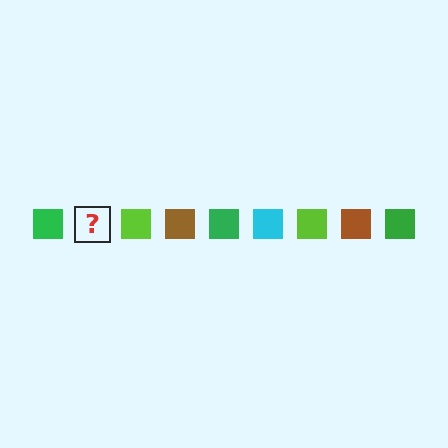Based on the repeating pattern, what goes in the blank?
The blank should be a cyan square.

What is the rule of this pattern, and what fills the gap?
The rule is that the pattern cycles through green, cyan, lime, brown squares. The gap should be filled with a cyan square.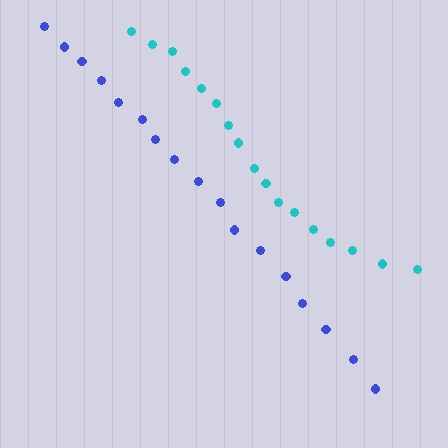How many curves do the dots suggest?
There are 2 distinct paths.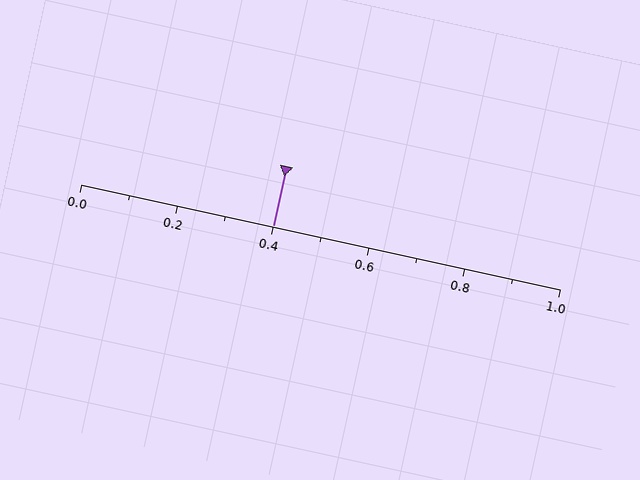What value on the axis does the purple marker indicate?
The marker indicates approximately 0.4.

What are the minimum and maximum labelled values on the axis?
The axis runs from 0.0 to 1.0.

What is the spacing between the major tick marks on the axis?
The major ticks are spaced 0.2 apart.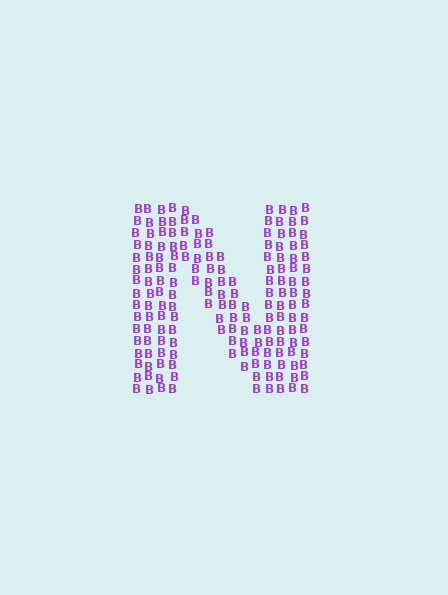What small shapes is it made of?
It is made of small letter B's.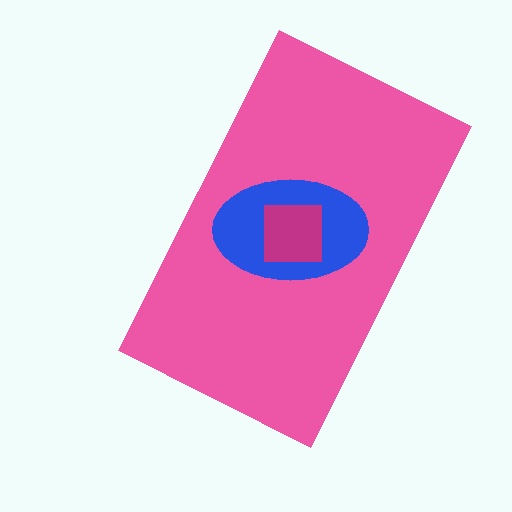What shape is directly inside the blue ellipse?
The magenta square.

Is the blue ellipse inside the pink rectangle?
Yes.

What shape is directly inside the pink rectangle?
The blue ellipse.